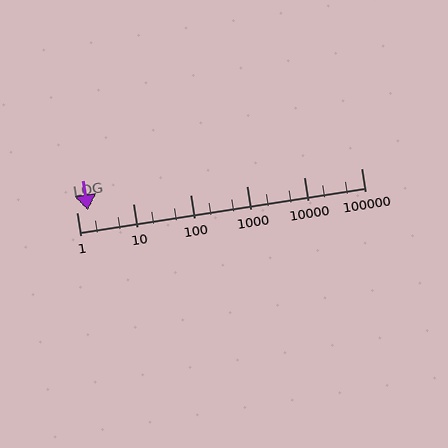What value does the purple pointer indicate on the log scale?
The pointer indicates approximately 1.6.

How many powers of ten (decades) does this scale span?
The scale spans 5 decades, from 1 to 100000.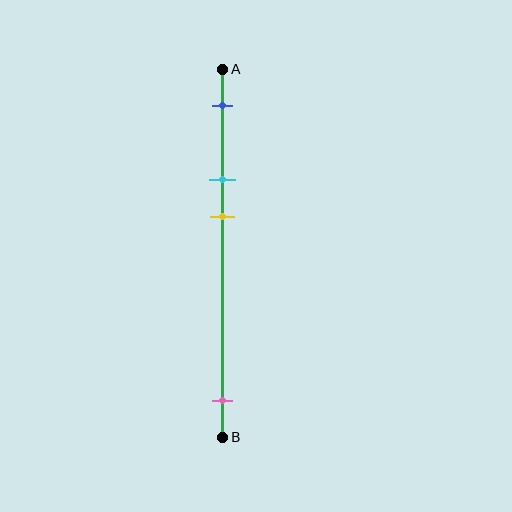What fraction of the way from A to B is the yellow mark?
The yellow mark is approximately 40% (0.4) of the way from A to B.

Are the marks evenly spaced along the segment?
No, the marks are not evenly spaced.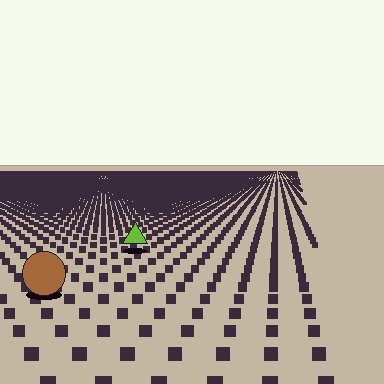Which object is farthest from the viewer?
The lime triangle is farthest from the viewer. It appears smaller and the ground texture around it is denser.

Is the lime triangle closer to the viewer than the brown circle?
No. The brown circle is closer — you can tell from the texture gradient: the ground texture is coarser near it.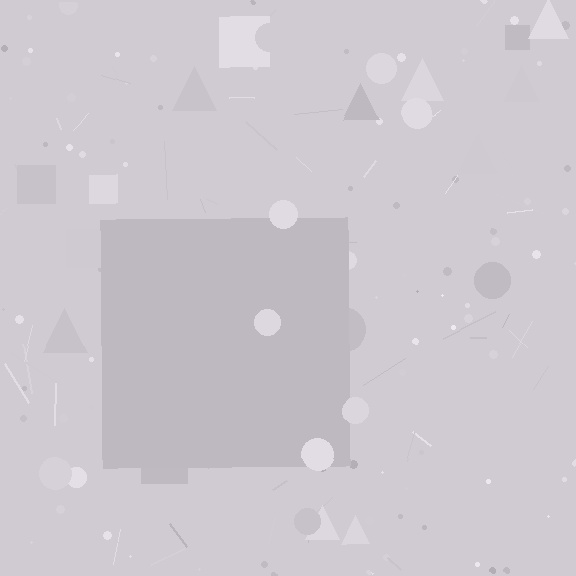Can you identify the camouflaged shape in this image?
The camouflaged shape is a square.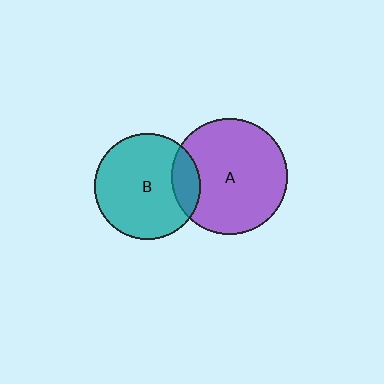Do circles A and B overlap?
Yes.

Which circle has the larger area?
Circle A (purple).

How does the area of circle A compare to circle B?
Approximately 1.2 times.